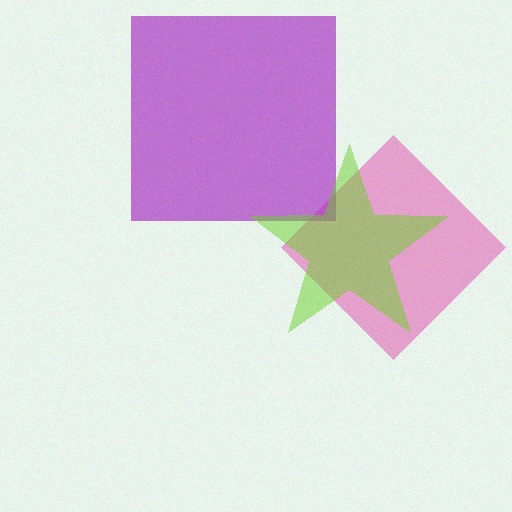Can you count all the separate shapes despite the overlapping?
Yes, there are 3 separate shapes.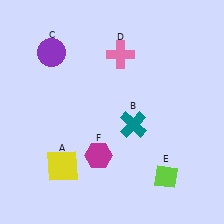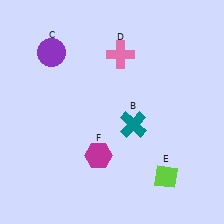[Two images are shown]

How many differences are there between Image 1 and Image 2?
There is 1 difference between the two images.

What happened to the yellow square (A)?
The yellow square (A) was removed in Image 2. It was in the bottom-left area of Image 1.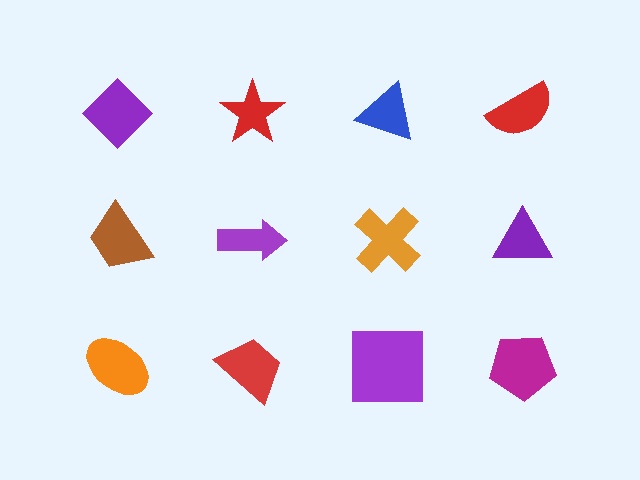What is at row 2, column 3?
An orange cross.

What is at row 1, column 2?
A red star.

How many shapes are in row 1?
4 shapes.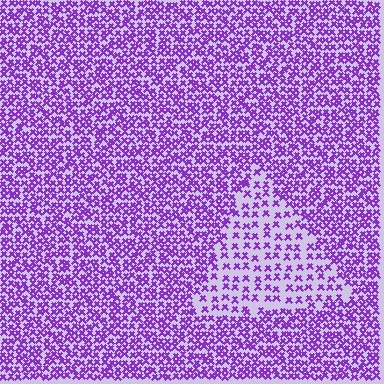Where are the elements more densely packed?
The elements are more densely packed outside the triangle boundary.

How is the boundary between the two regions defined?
The boundary is defined by a change in element density (approximately 2.1x ratio). All elements are the same color, size, and shape.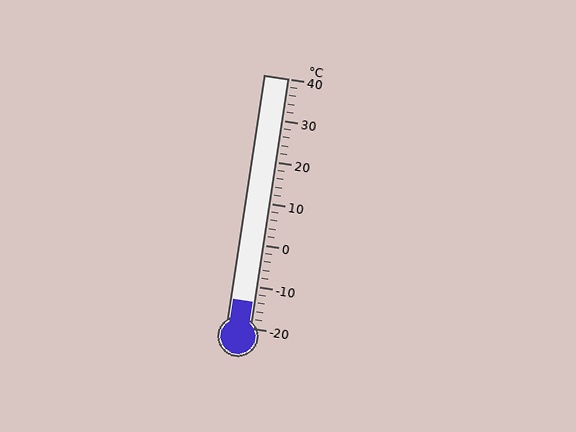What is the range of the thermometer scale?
The thermometer scale ranges from -20°C to 40°C.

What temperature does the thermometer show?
The thermometer shows approximately -14°C.